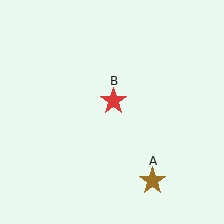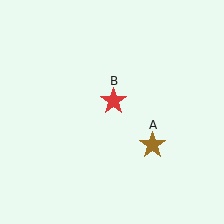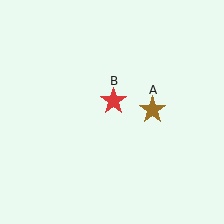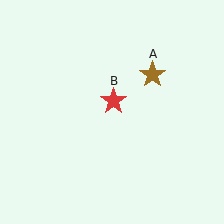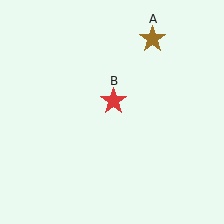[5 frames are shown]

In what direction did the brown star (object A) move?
The brown star (object A) moved up.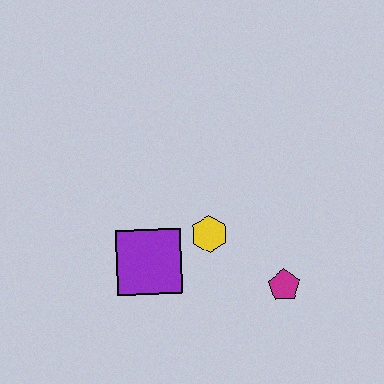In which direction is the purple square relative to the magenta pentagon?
The purple square is to the left of the magenta pentagon.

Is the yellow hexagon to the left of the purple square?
No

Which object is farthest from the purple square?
The magenta pentagon is farthest from the purple square.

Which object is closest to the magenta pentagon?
The yellow hexagon is closest to the magenta pentagon.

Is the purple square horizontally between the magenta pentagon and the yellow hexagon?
No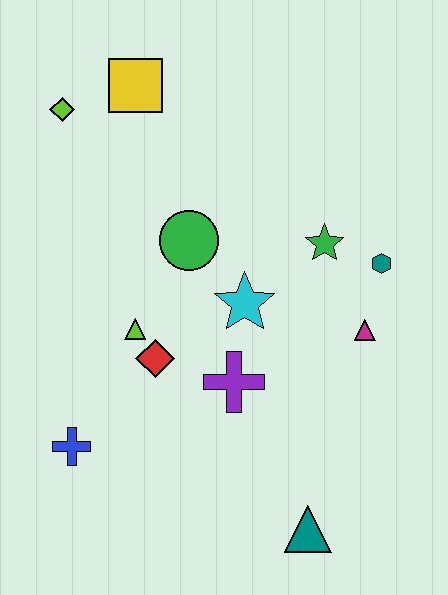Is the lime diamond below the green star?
No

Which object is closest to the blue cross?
The red diamond is closest to the blue cross.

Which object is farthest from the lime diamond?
The teal triangle is farthest from the lime diamond.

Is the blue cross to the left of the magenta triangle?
Yes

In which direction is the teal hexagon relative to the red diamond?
The teal hexagon is to the right of the red diamond.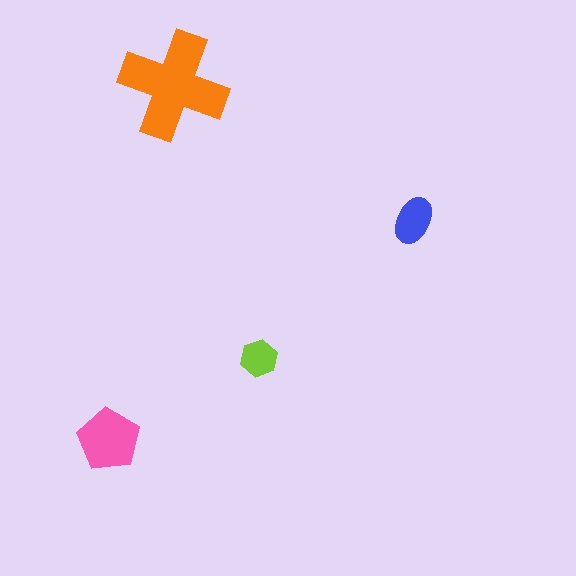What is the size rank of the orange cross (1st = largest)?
1st.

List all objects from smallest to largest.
The lime hexagon, the blue ellipse, the pink pentagon, the orange cross.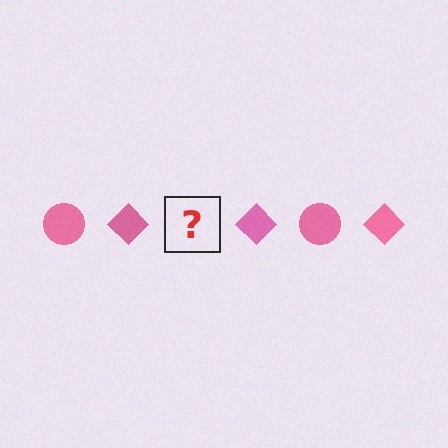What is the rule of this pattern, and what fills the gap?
The rule is that the pattern cycles through circle, diamond shapes in pink. The gap should be filled with a pink circle.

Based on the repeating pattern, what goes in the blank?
The blank should be a pink circle.